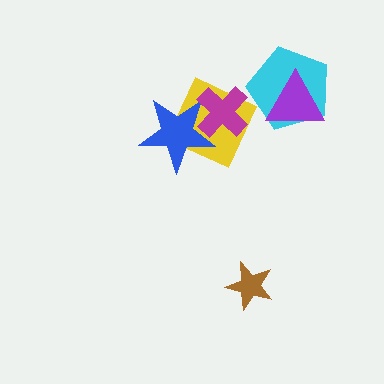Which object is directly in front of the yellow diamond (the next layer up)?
The blue star is directly in front of the yellow diamond.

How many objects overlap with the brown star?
0 objects overlap with the brown star.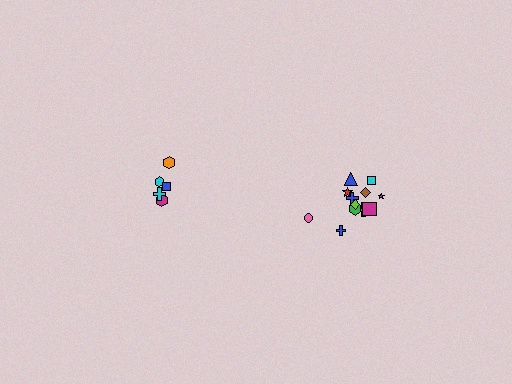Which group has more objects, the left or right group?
The right group.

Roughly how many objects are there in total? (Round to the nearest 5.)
Roughly 15 objects in total.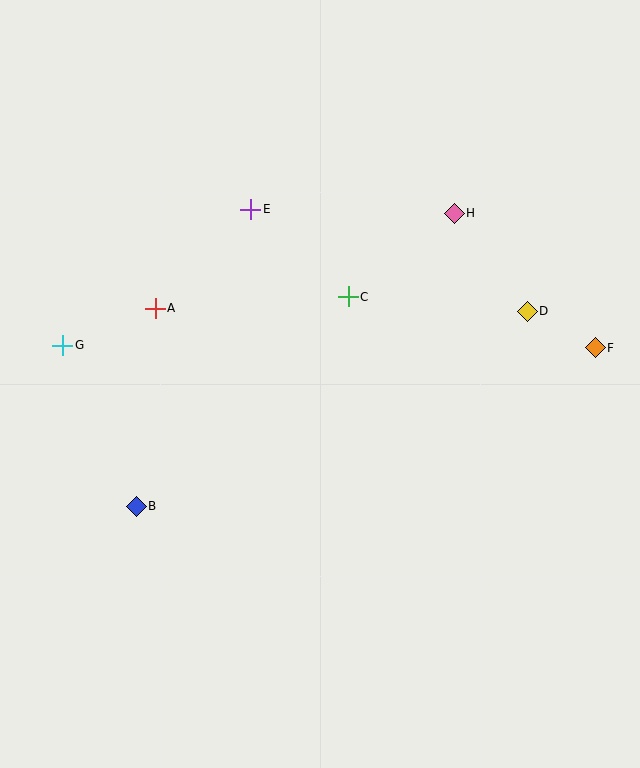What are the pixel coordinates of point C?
Point C is at (348, 297).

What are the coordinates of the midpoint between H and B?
The midpoint between H and B is at (295, 360).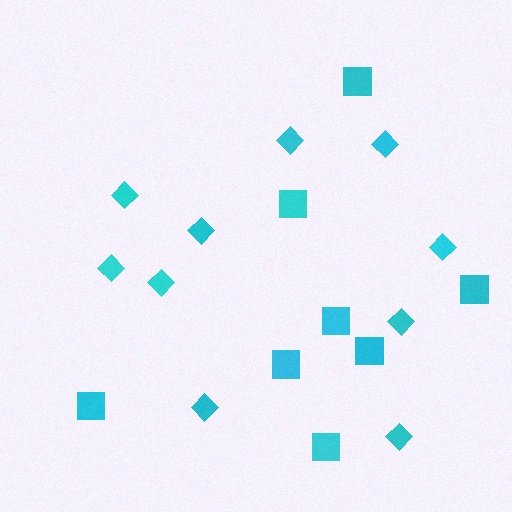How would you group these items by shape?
There are 2 groups: one group of squares (8) and one group of diamonds (10).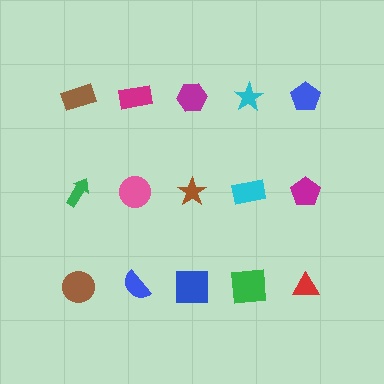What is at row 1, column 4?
A cyan star.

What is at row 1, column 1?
A brown rectangle.